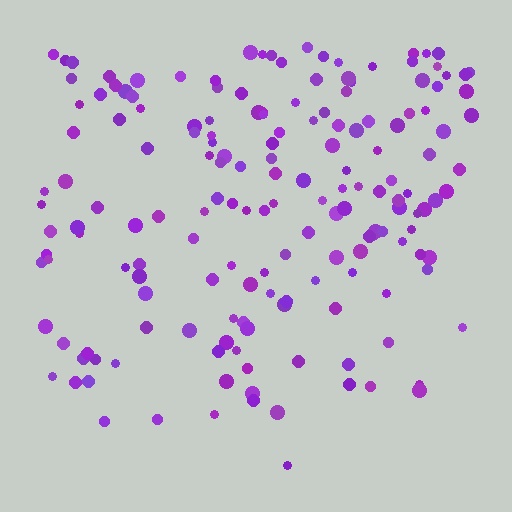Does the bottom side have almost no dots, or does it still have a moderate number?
Still a moderate number, just noticeably fewer than the top.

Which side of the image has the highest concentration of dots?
The top.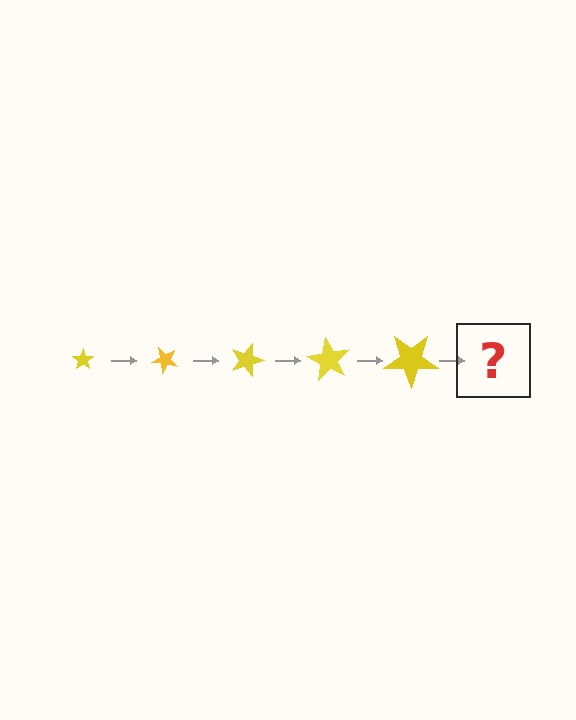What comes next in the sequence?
The next element should be a star, larger than the previous one and rotated 225 degrees from the start.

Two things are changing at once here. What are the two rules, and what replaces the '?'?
The two rules are that the star grows larger each step and it rotates 45 degrees each step. The '?' should be a star, larger than the previous one and rotated 225 degrees from the start.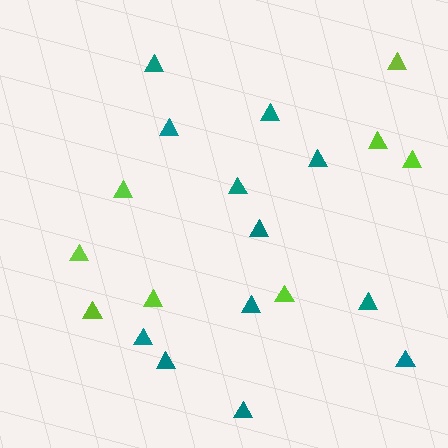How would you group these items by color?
There are 2 groups: one group of teal triangles (12) and one group of lime triangles (8).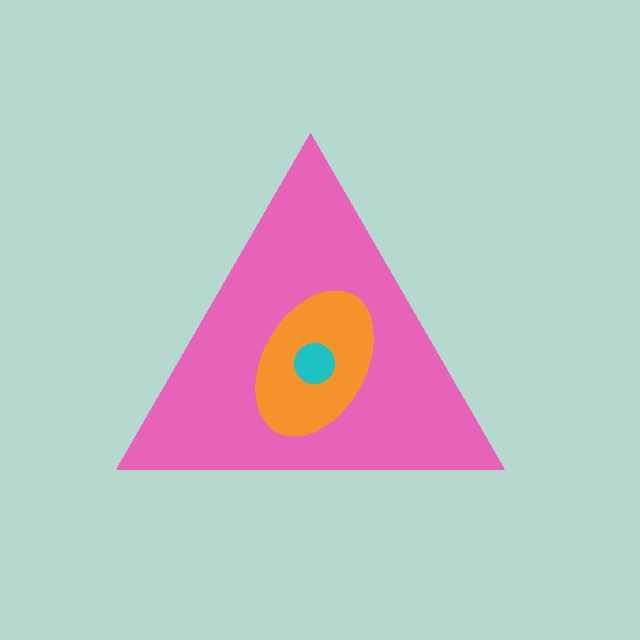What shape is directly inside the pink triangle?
The orange ellipse.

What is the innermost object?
The cyan circle.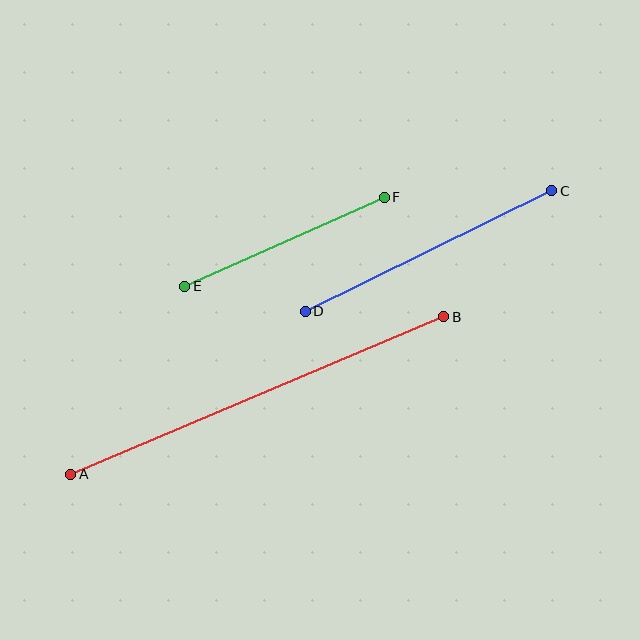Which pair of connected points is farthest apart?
Points A and B are farthest apart.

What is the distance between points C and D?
The distance is approximately 274 pixels.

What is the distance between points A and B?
The distance is approximately 405 pixels.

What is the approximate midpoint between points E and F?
The midpoint is at approximately (285, 242) pixels.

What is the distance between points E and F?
The distance is approximately 219 pixels.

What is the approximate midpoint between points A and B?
The midpoint is at approximately (257, 396) pixels.